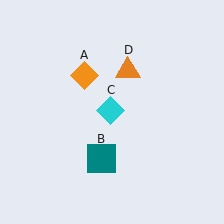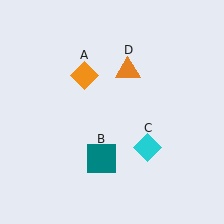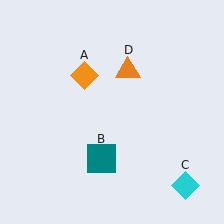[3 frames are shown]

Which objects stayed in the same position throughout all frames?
Orange diamond (object A) and teal square (object B) and orange triangle (object D) remained stationary.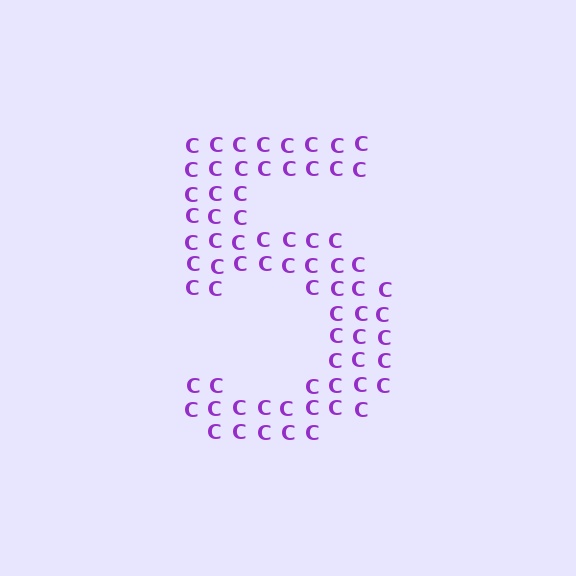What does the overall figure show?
The overall figure shows the digit 5.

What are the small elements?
The small elements are letter C's.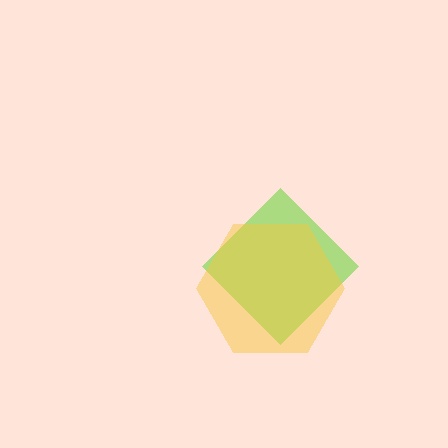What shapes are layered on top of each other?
The layered shapes are: a lime diamond, a yellow hexagon.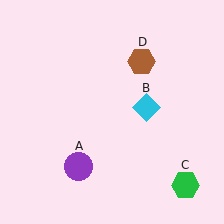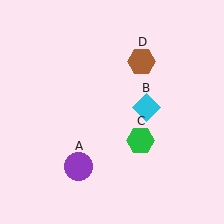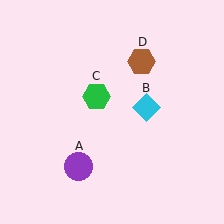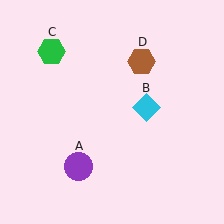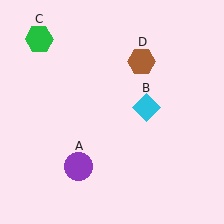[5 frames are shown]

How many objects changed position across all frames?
1 object changed position: green hexagon (object C).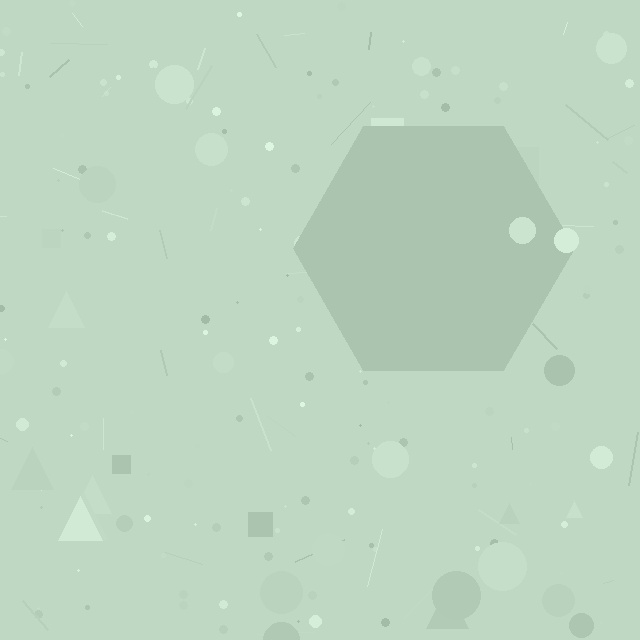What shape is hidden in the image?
A hexagon is hidden in the image.